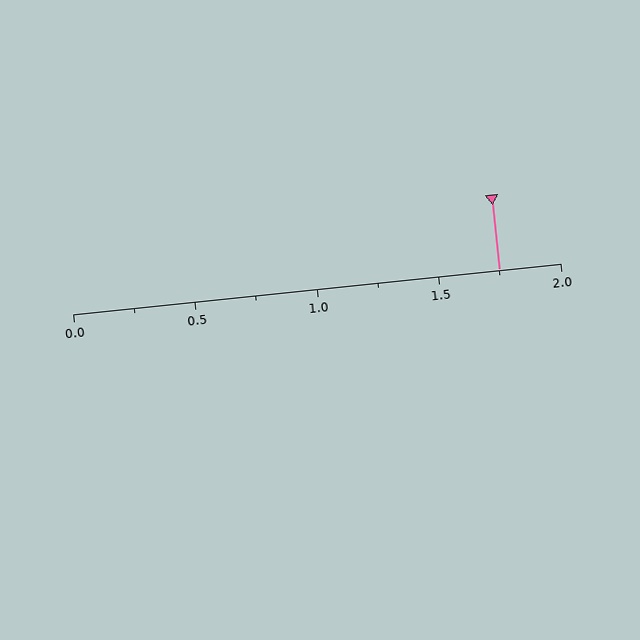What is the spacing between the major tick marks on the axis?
The major ticks are spaced 0.5 apart.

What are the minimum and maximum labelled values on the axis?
The axis runs from 0.0 to 2.0.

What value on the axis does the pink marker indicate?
The marker indicates approximately 1.75.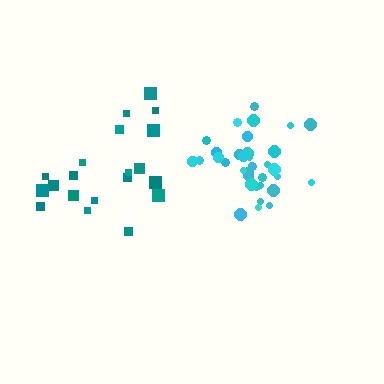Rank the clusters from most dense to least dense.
cyan, teal.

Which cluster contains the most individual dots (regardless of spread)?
Cyan (35).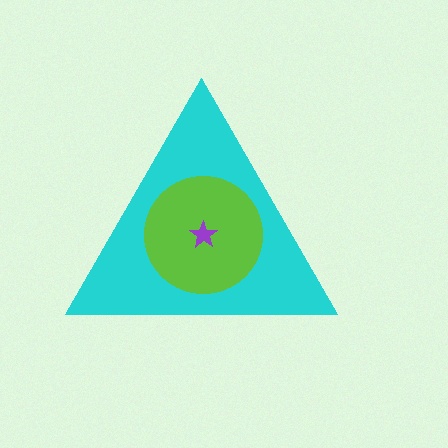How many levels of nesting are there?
3.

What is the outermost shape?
The cyan triangle.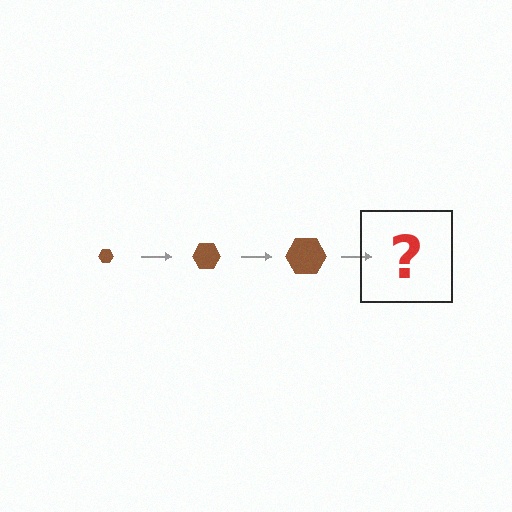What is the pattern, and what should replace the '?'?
The pattern is that the hexagon gets progressively larger each step. The '?' should be a brown hexagon, larger than the previous one.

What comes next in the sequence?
The next element should be a brown hexagon, larger than the previous one.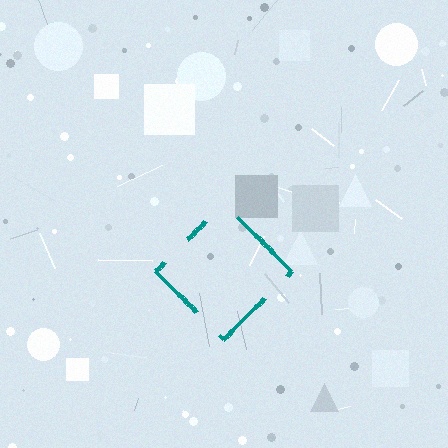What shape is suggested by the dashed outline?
The dashed outline suggests a diamond.